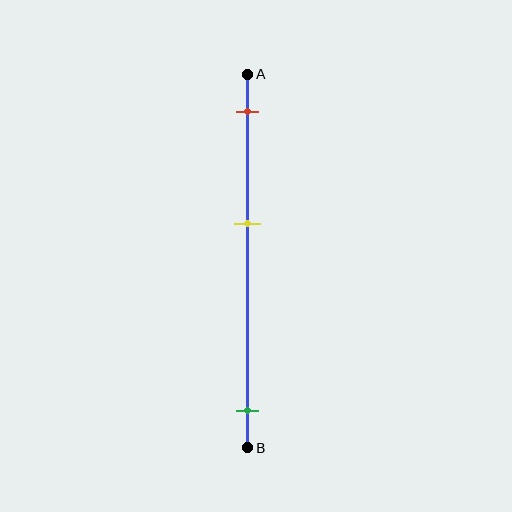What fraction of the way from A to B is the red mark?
The red mark is approximately 10% (0.1) of the way from A to B.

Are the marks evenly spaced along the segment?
No, the marks are not evenly spaced.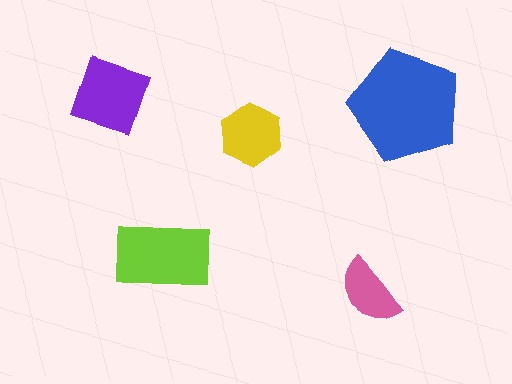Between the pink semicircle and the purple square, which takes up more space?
The purple square.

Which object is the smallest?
The pink semicircle.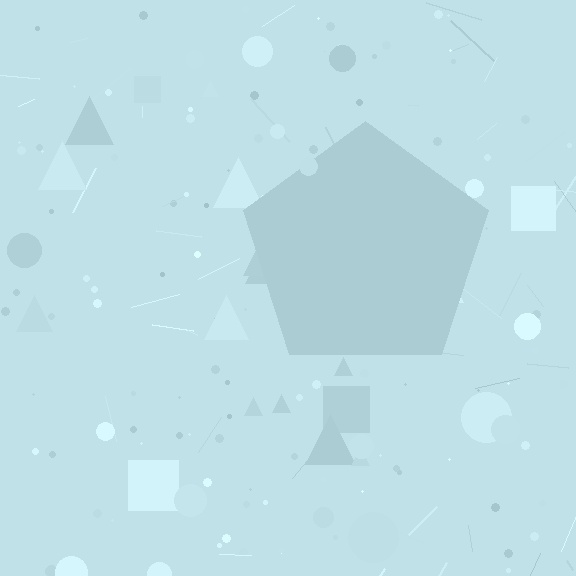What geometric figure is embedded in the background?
A pentagon is embedded in the background.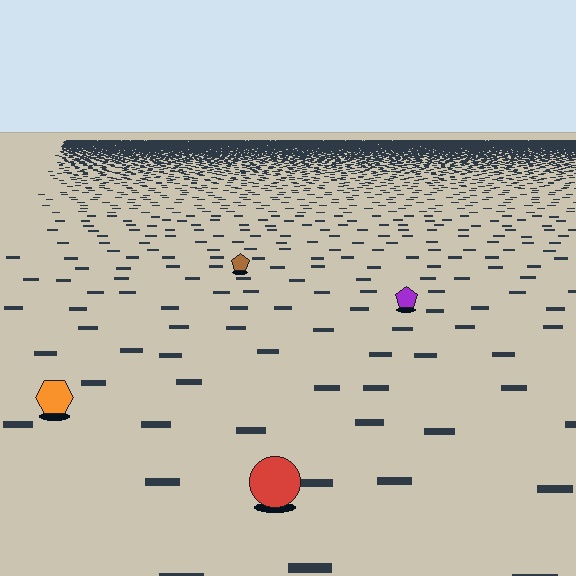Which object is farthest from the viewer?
The brown pentagon is farthest from the viewer. It appears smaller and the ground texture around it is denser.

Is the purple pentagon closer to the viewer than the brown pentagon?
Yes. The purple pentagon is closer — you can tell from the texture gradient: the ground texture is coarser near it.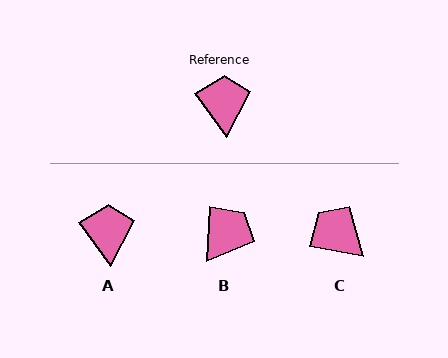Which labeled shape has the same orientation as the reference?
A.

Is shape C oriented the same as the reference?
No, it is off by about 44 degrees.